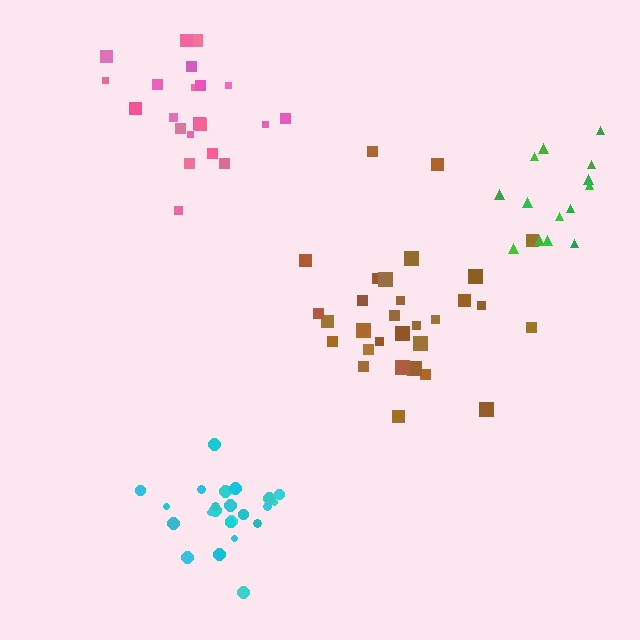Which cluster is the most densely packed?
Cyan.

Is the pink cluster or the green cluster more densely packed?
Pink.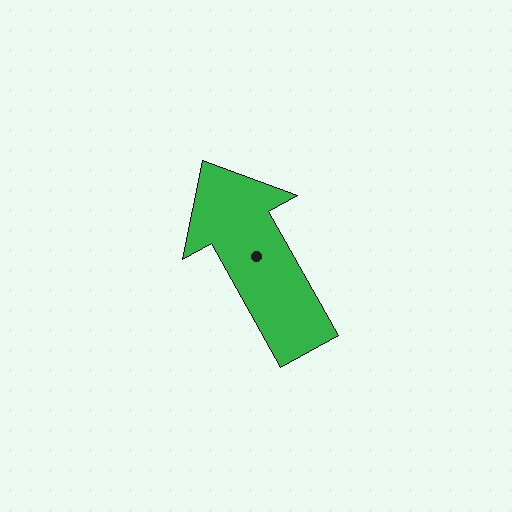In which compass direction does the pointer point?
Northwest.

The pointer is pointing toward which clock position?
Roughly 11 o'clock.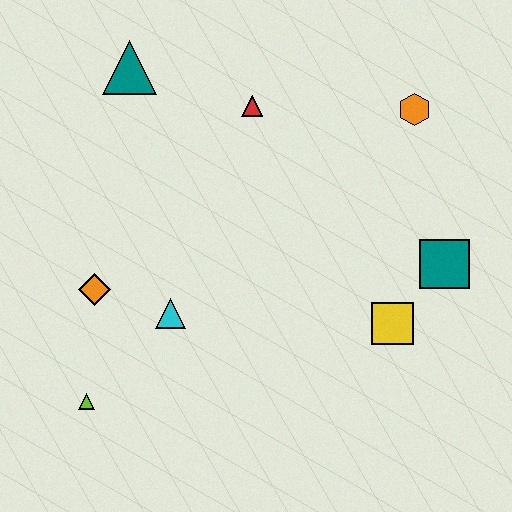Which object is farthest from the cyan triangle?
The orange hexagon is farthest from the cyan triangle.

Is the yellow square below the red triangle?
Yes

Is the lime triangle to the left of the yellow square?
Yes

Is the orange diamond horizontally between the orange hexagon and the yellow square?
No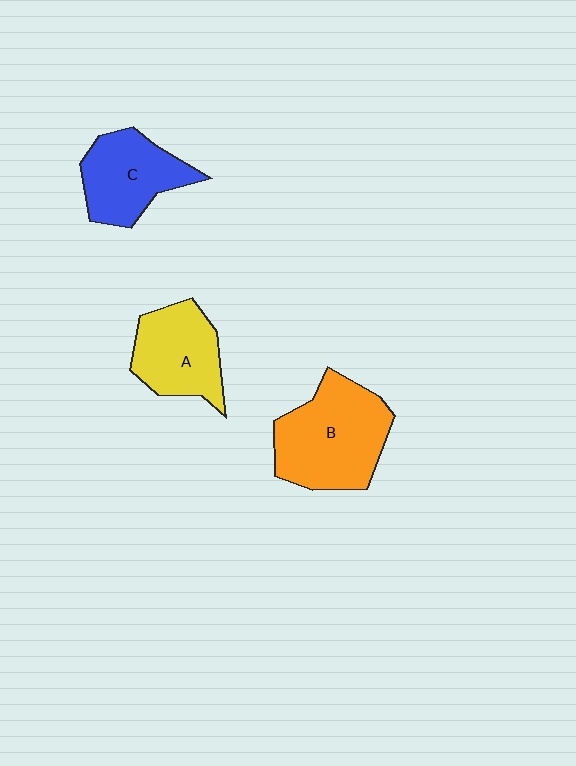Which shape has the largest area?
Shape B (orange).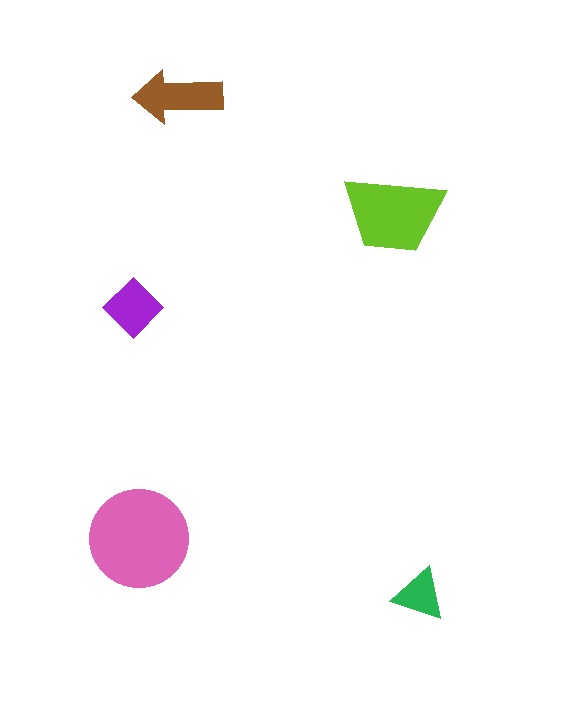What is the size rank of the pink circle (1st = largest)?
1st.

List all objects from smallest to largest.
The green triangle, the purple diamond, the brown arrow, the lime trapezoid, the pink circle.